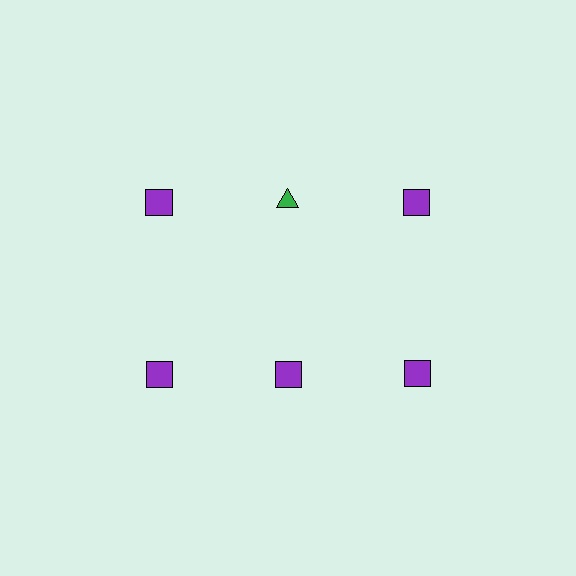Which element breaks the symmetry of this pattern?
The green triangle in the top row, second from left column breaks the symmetry. All other shapes are purple squares.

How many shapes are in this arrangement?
There are 6 shapes arranged in a grid pattern.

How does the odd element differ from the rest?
It differs in both color (green instead of purple) and shape (triangle instead of square).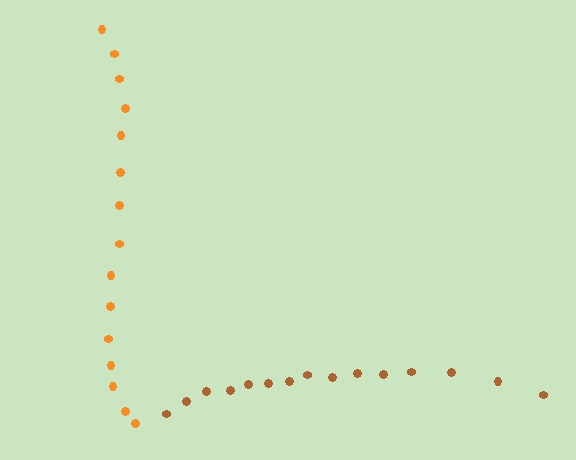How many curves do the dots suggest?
There are 2 distinct paths.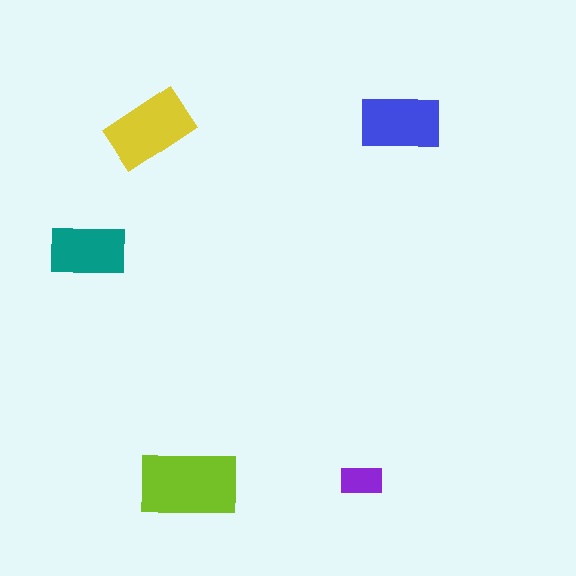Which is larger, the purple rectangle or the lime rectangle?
The lime one.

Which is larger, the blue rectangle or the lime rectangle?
The lime one.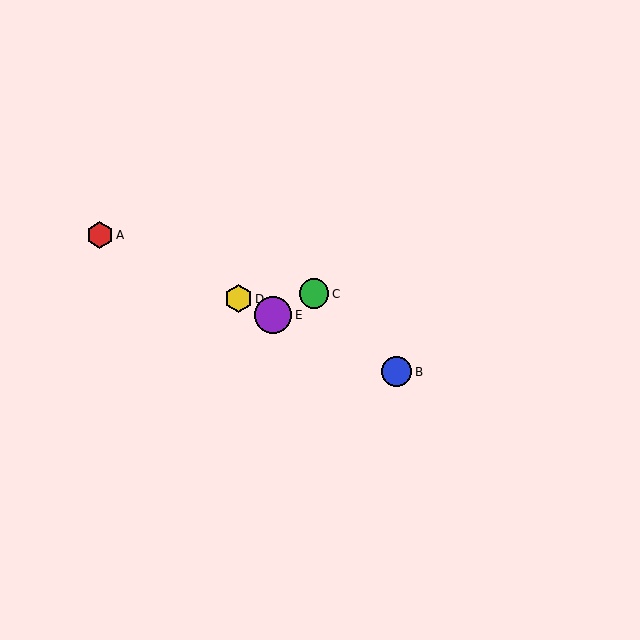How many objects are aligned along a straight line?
4 objects (A, B, D, E) are aligned along a straight line.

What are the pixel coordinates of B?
Object B is at (396, 372).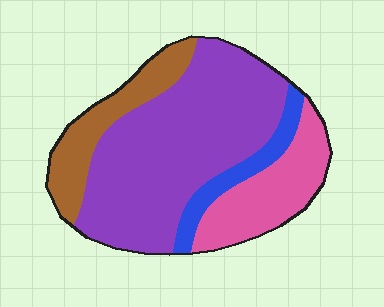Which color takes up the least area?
Blue, at roughly 10%.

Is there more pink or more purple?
Purple.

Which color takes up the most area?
Purple, at roughly 55%.